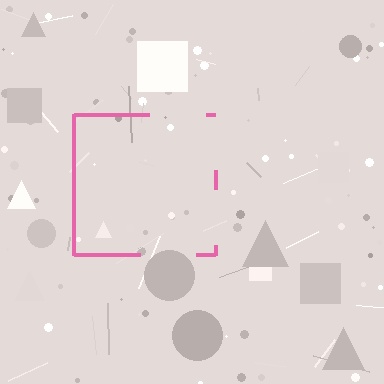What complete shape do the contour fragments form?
The contour fragments form a square.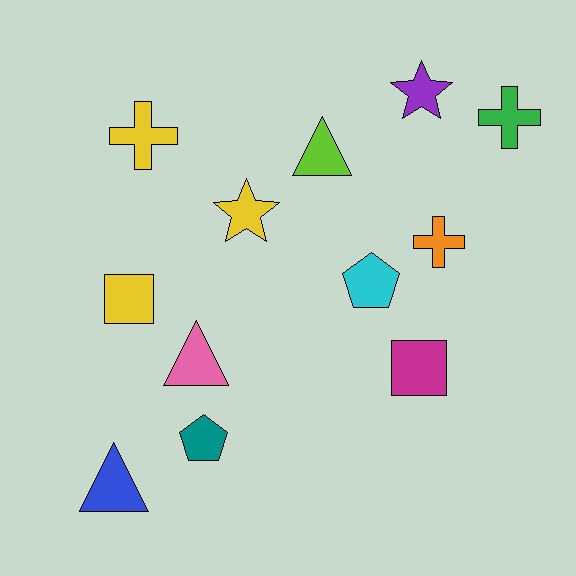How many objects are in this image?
There are 12 objects.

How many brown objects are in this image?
There are no brown objects.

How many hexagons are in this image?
There are no hexagons.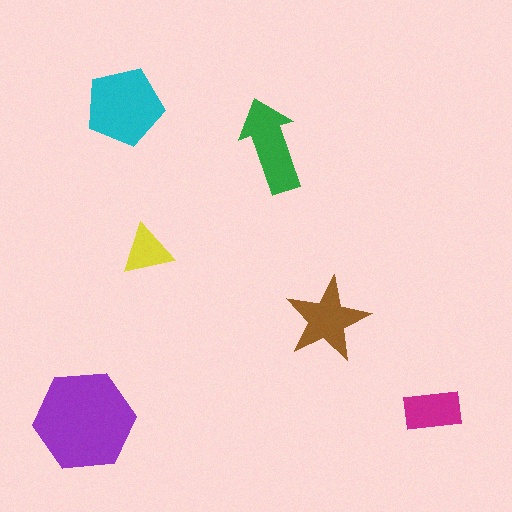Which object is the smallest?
The yellow triangle.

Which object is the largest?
The purple hexagon.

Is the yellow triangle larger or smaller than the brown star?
Smaller.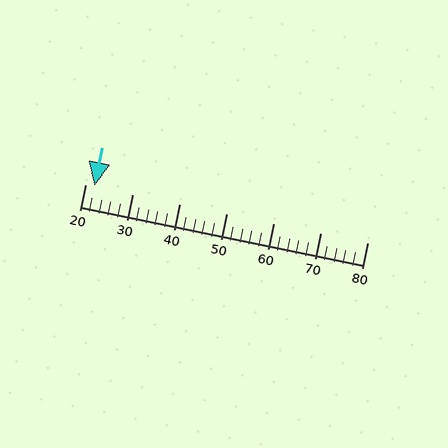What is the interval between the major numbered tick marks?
The major tick marks are spaced 10 units apart.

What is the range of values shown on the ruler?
The ruler shows values from 20 to 80.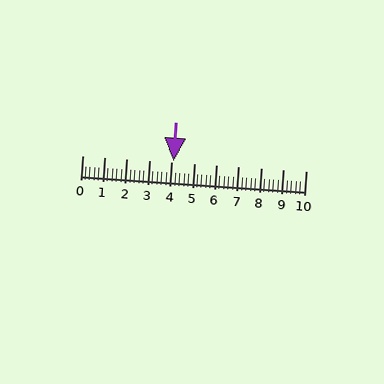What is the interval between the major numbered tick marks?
The major tick marks are spaced 1 units apart.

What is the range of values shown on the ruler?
The ruler shows values from 0 to 10.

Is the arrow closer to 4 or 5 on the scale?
The arrow is closer to 4.